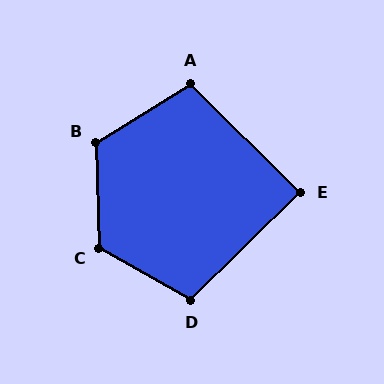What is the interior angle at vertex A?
Approximately 103 degrees (obtuse).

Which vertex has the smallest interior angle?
E, at approximately 89 degrees.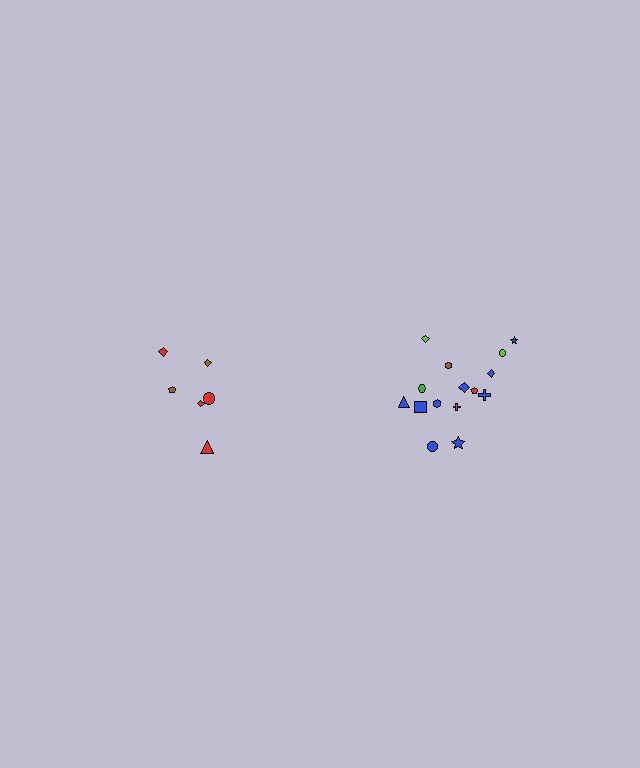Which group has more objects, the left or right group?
The right group.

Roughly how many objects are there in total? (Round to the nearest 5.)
Roughly 20 objects in total.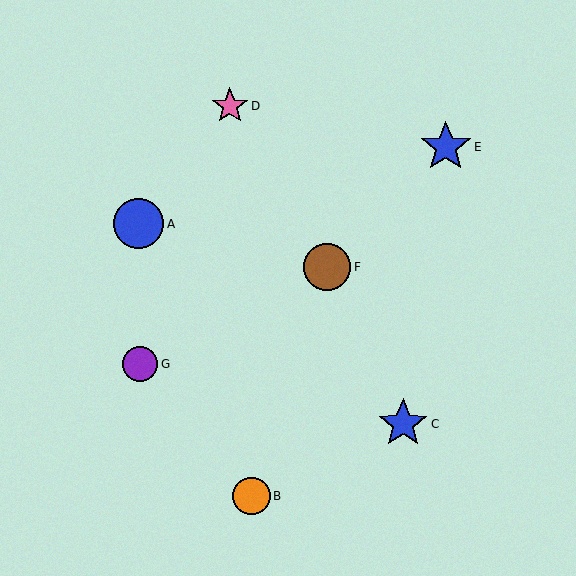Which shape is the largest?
The blue star (labeled E) is the largest.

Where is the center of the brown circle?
The center of the brown circle is at (327, 267).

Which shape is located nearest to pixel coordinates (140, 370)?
The purple circle (labeled G) at (140, 364) is nearest to that location.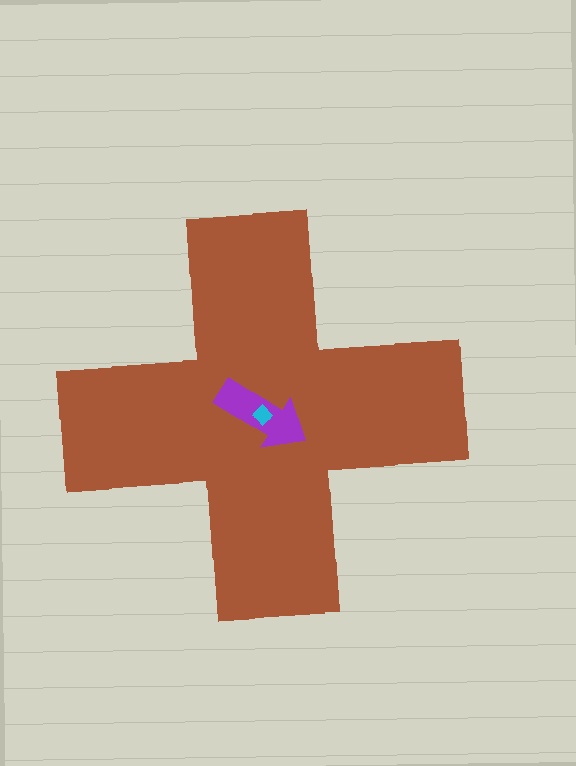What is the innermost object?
The cyan diamond.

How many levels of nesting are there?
3.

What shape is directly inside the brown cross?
The purple arrow.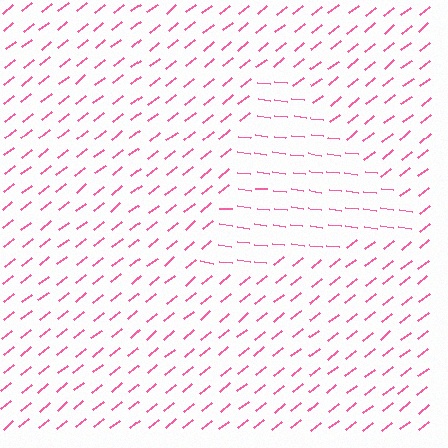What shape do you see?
I see a triangle.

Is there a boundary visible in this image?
Yes, there is a texture boundary formed by a change in line orientation.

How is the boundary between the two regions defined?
The boundary is defined purely by a change in line orientation (approximately 45 degrees difference). All lines are the same color and thickness.